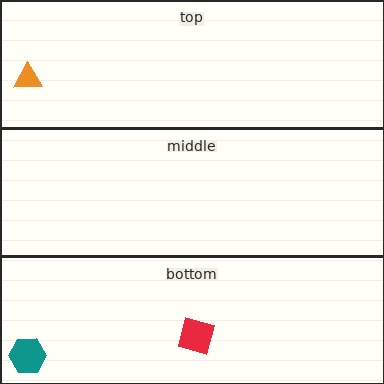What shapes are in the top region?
The orange triangle.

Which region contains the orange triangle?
The top region.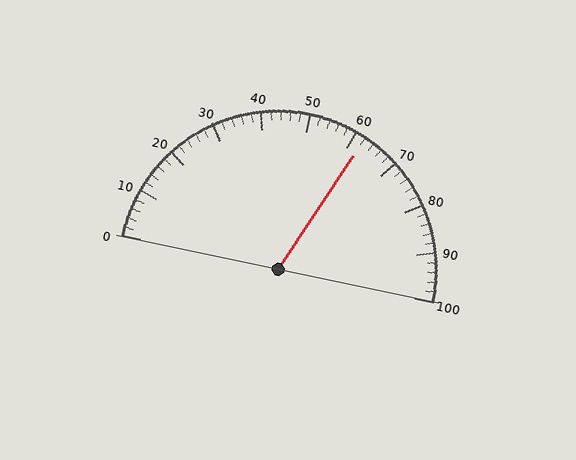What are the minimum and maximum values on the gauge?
The gauge ranges from 0 to 100.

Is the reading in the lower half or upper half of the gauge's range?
The reading is in the upper half of the range (0 to 100).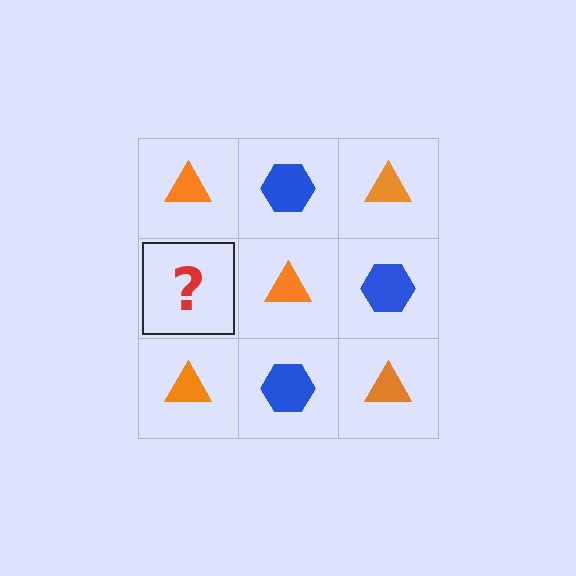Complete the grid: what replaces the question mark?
The question mark should be replaced with a blue hexagon.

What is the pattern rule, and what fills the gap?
The rule is that it alternates orange triangle and blue hexagon in a checkerboard pattern. The gap should be filled with a blue hexagon.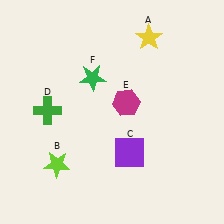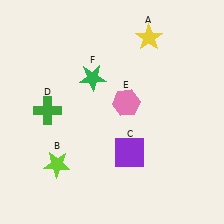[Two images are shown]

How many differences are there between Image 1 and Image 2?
There is 1 difference between the two images.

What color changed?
The hexagon (E) changed from magenta in Image 1 to pink in Image 2.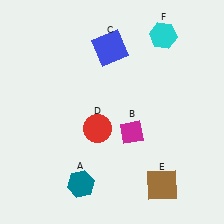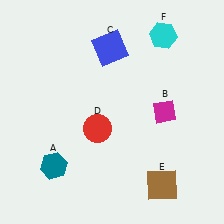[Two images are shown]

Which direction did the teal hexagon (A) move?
The teal hexagon (A) moved left.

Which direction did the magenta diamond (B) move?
The magenta diamond (B) moved right.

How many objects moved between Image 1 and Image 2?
2 objects moved between the two images.